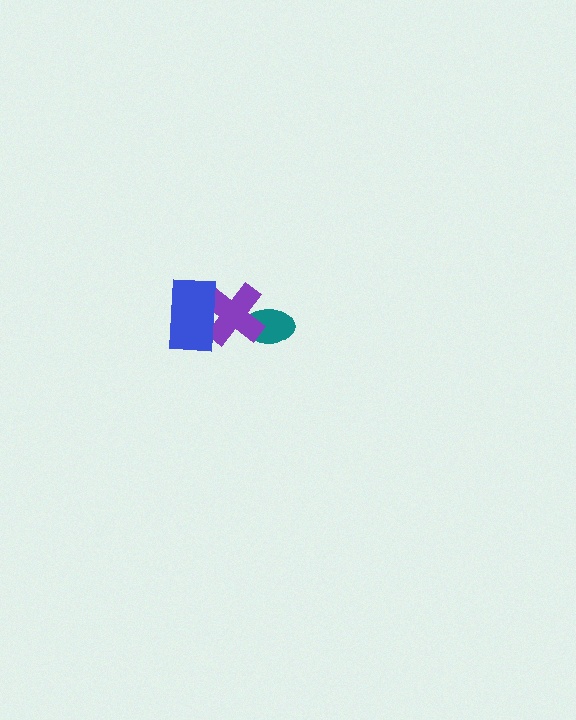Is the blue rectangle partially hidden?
No, no other shape covers it.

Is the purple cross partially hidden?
Yes, it is partially covered by another shape.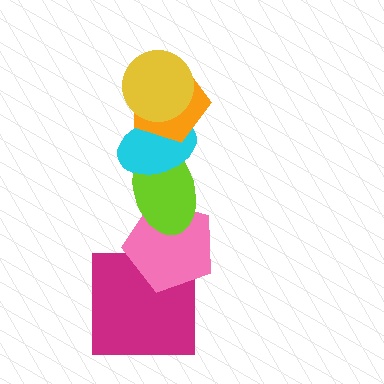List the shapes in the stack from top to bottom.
From top to bottom: the yellow circle, the orange pentagon, the cyan ellipse, the lime ellipse, the pink pentagon, the magenta square.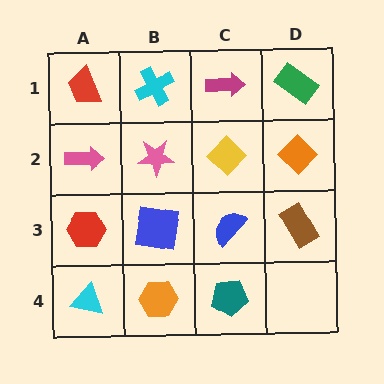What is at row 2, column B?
A pink star.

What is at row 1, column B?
A cyan cross.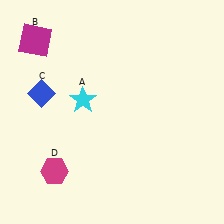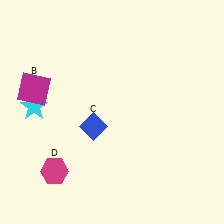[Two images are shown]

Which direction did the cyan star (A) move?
The cyan star (A) moved left.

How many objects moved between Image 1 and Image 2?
3 objects moved between the two images.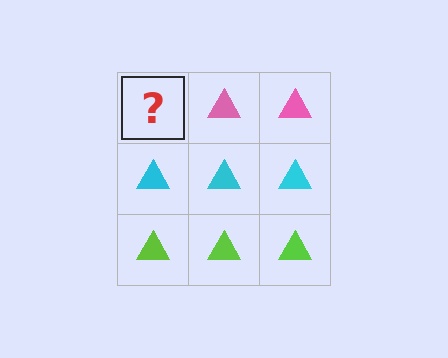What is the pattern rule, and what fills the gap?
The rule is that each row has a consistent color. The gap should be filled with a pink triangle.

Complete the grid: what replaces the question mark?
The question mark should be replaced with a pink triangle.